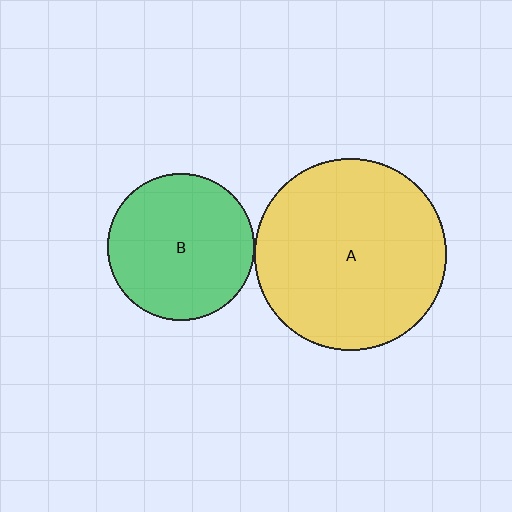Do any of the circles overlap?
No, none of the circles overlap.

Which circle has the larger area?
Circle A (yellow).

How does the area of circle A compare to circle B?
Approximately 1.7 times.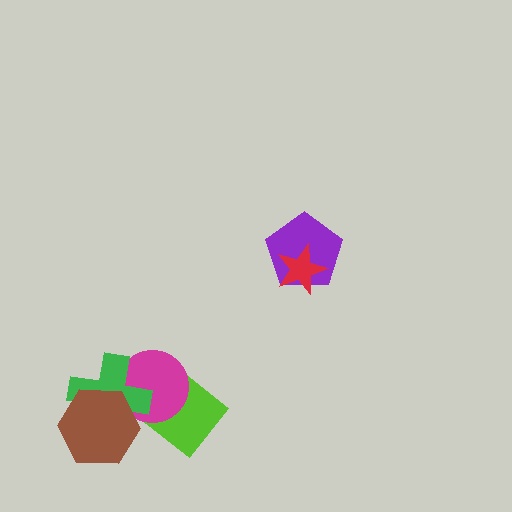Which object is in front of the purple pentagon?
The red star is in front of the purple pentagon.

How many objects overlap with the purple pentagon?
1 object overlaps with the purple pentagon.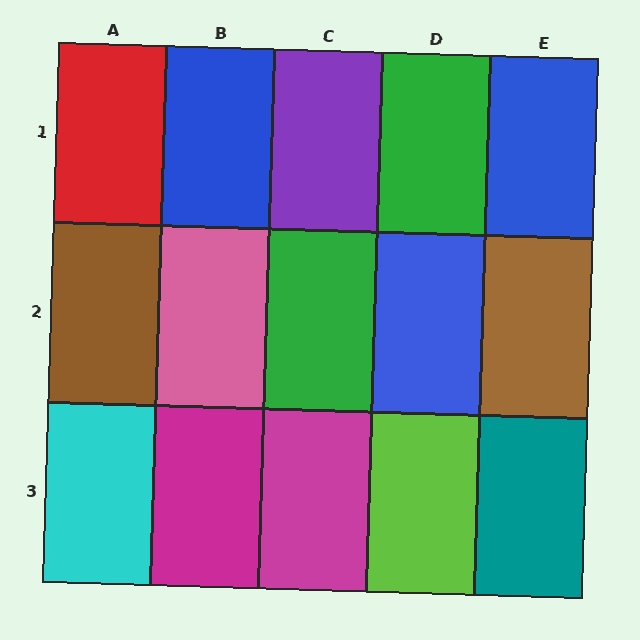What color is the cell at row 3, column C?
Magenta.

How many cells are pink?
1 cell is pink.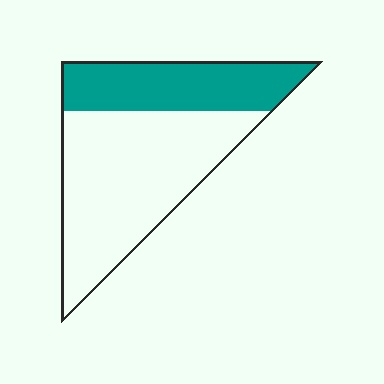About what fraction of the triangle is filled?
About one third (1/3).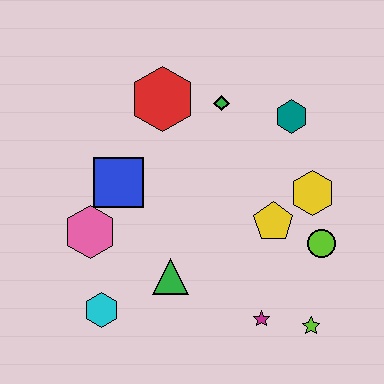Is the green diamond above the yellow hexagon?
Yes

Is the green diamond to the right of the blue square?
Yes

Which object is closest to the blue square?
The pink hexagon is closest to the blue square.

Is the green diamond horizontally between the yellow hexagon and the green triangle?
Yes